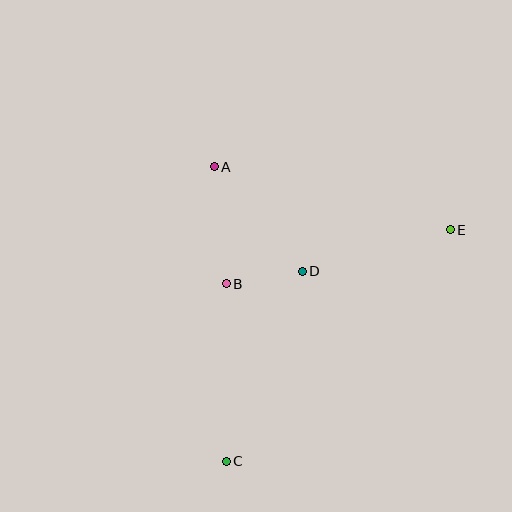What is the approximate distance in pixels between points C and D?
The distance between C and D is approximately 205 pixels.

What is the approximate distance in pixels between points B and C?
The distance between B and C is approximately 178 pixels.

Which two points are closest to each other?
Points B and D are closest to each other.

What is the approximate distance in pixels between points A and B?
The distance between A and B is approximately 117 pixels.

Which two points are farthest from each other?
Points C and E are farthest from each other.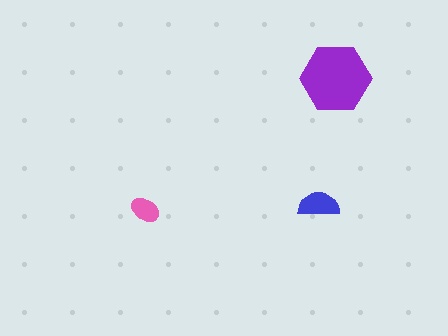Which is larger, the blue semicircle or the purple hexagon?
The purple hexagon.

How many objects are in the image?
There are 3 objects in the image.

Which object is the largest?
The purple hexagon.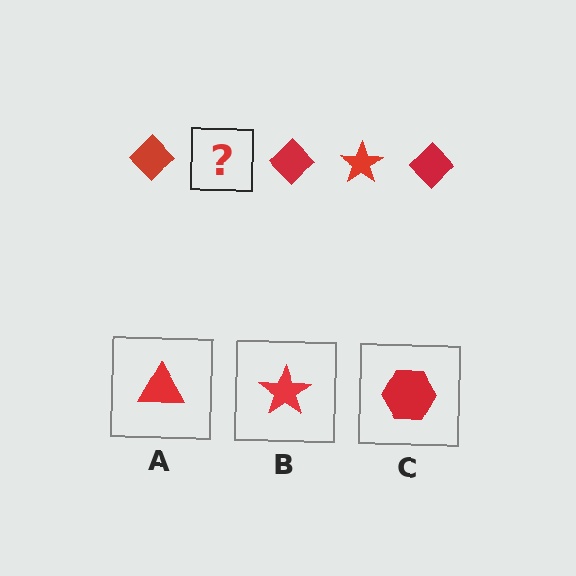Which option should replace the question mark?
Option B.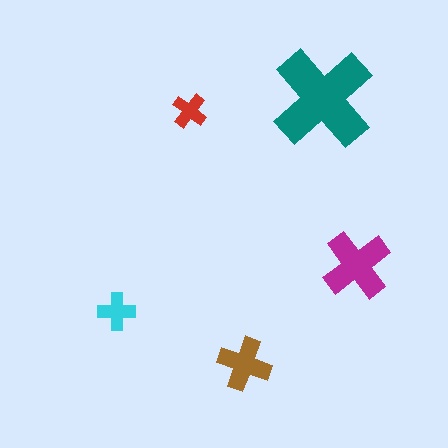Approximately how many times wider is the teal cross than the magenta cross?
About 1.5 times wider.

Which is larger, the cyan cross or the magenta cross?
The magenta one.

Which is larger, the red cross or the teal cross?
The teal one.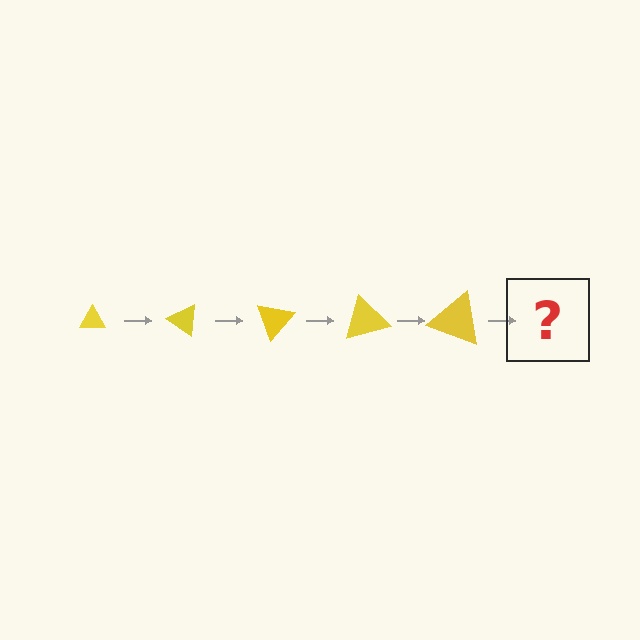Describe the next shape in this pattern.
It should be a triangle, larger than the previous one and rotated 175 degrees from the start.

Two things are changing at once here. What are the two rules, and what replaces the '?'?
The two rules are that the triangle grows larger each step and it rotates 35 degrees each step. The '?' should be a triangle, larger than the previous one and rotated 175 degrees from the start.